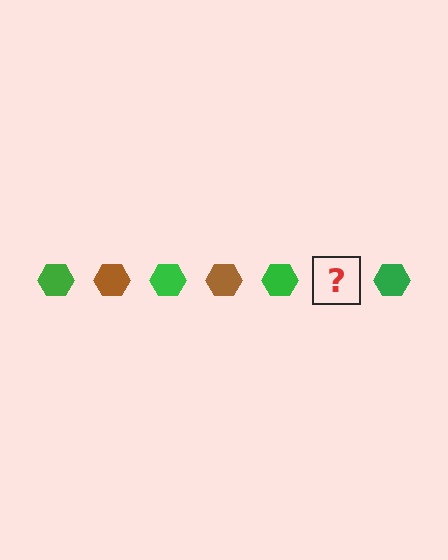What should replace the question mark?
The question mark should be replaced with a brown hexagon.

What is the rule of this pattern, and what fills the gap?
The rule is that the pattern cycles through green, brown hexagons. The gap should be filled with a brown hexagon.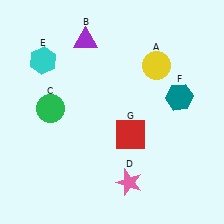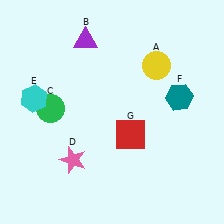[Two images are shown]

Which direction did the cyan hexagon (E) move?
The cyan hexagon (E) moved down.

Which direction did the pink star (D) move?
The pink star (D) moved left.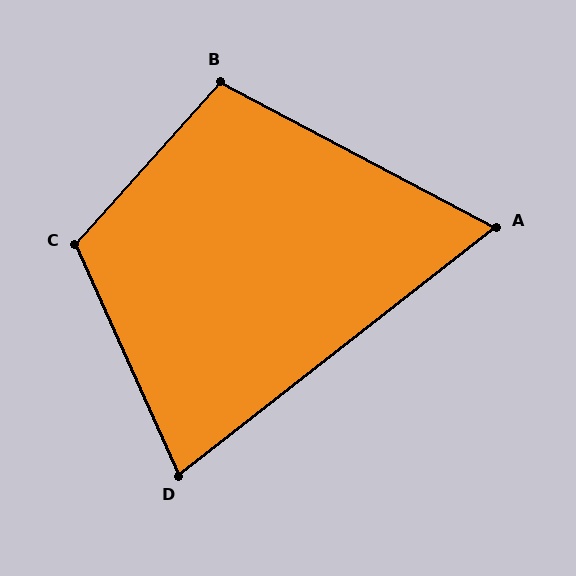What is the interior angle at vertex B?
Approximately 104 degrees (obtuse).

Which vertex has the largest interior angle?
C, at approximately 114 degrees.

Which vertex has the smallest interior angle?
A, at approximately 66 degrees.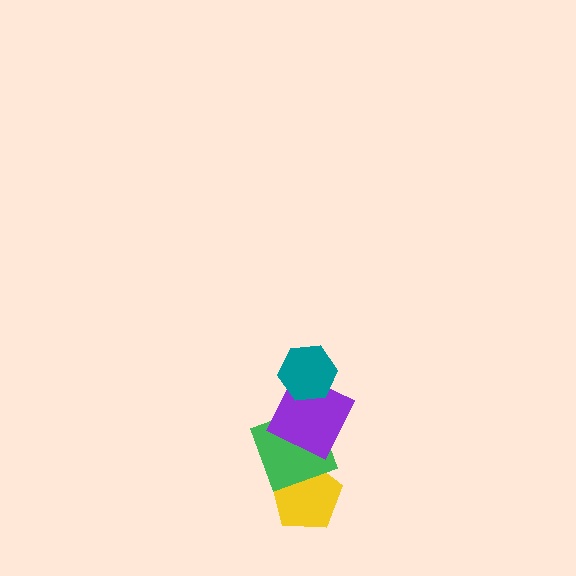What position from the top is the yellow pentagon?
The yellow pentagon is 4th from the top.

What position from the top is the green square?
The green square is 3rd from the top.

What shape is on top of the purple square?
The teal hexagon is on top of the purple square.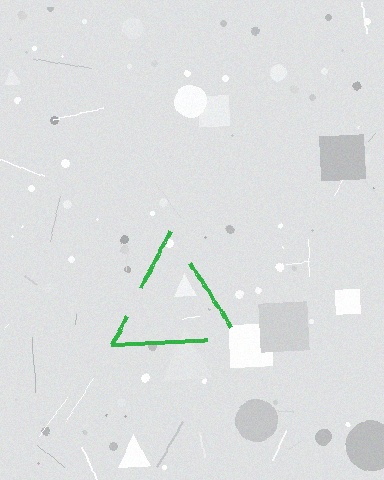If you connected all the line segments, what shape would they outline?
They would outline a triangle.